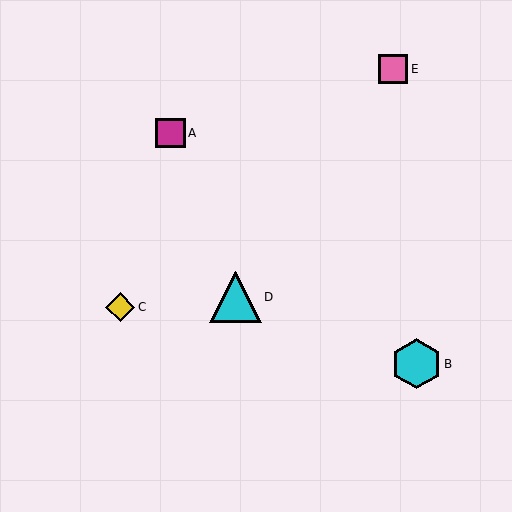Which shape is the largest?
The cyan triangle (labeled D) is the largest.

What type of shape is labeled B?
Shape B is a cyan hexagon.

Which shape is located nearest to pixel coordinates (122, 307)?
The yellow diamond (labeled C) at (120, 307) is nearest to that location.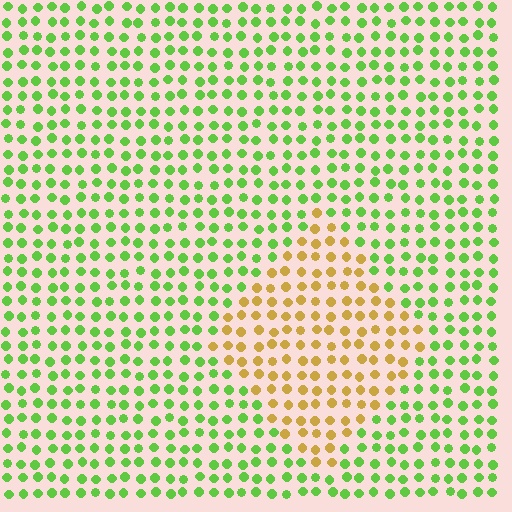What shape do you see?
I see a diamond.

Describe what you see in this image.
The image is filled with small lime elements in a uniform arrangement. A diamond-shaped region is visible where the elements are tinted to a slightly different hue, forming a subtle color boundary.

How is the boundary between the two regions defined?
The boundary is defined purely by a slight shift in hue (about 62 degrees). Spacing, size, and orientation are identical on both sides.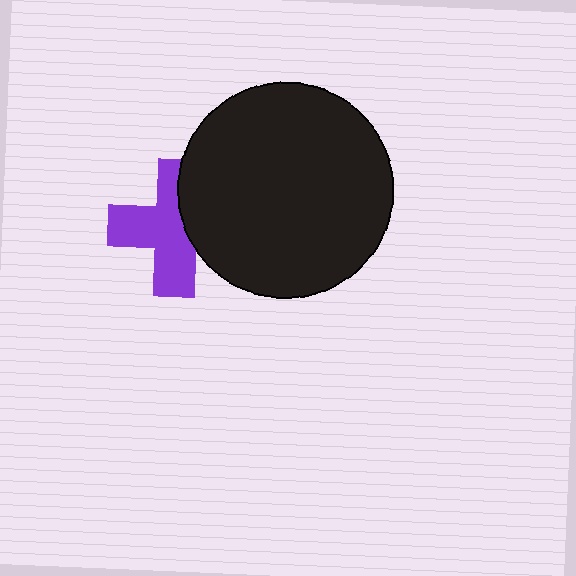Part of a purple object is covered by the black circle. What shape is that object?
It is a cross.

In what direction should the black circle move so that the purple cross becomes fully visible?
The black circle should move right. That is the shortest direction to clear the overlap and leave the purple cross fully visible.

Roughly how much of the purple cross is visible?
About half of it is visible (roughly 63%).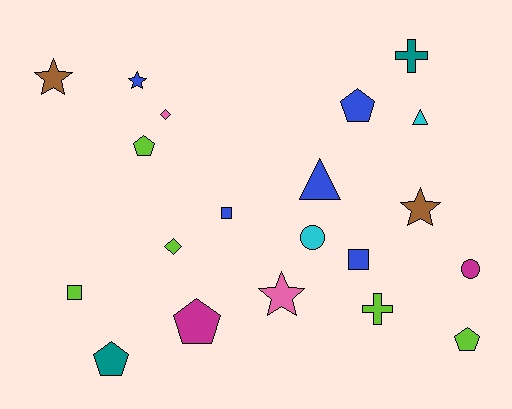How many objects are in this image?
There are 20 objects.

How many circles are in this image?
There are 2 circles.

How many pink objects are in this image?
There are 2 pink objects.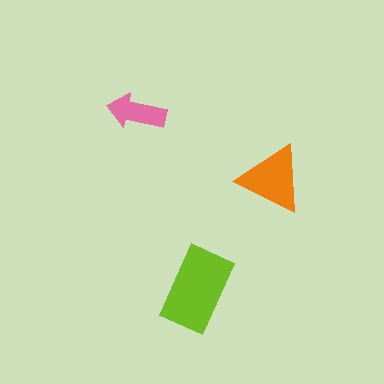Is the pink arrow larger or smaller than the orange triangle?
Smaller.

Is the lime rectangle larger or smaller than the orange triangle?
Larger.